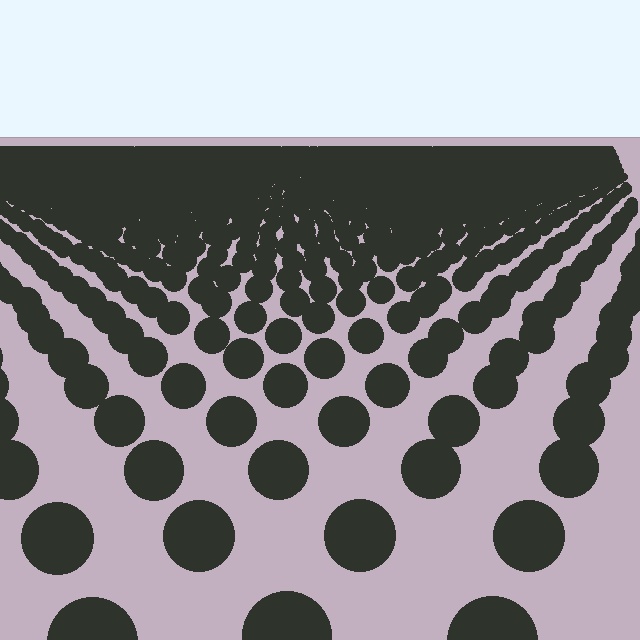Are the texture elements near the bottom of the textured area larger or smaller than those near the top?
Larger. Near the bottom, elements are closer to the viewer and appear at a bigger on-screen size.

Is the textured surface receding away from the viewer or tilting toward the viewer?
The surface is receding away from the viewer. Texture elements get smaller and denser toward the top.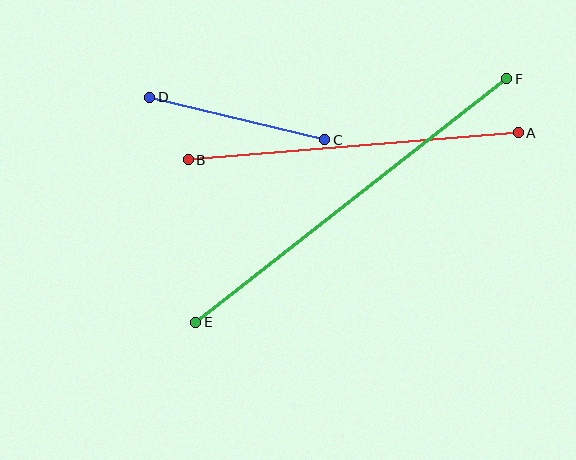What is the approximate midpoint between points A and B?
The midpoint is at approximately (353, 146) pixels.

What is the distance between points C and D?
The distance is approximately 180 pixels.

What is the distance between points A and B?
The distance is approximately 331 pixels.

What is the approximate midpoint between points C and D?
The midpoint is at approximately (237, 118) pixels.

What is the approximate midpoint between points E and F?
The midpoint is at approximately (351, 200) pixels.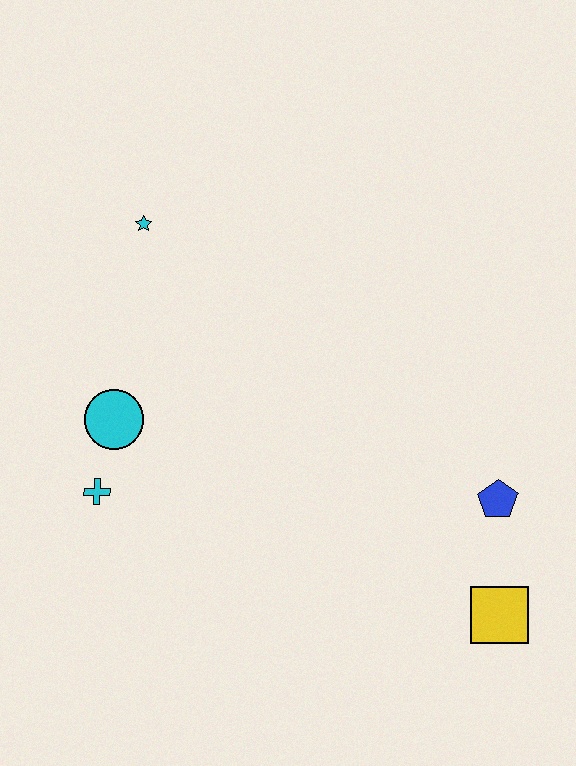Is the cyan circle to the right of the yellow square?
No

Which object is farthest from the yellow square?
The cyan star is farthest from the yellow square.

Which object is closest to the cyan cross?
The cyan circle is closest to the cyan cross.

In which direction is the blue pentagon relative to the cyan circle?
The blue pentagon is to the right of the cyan circle.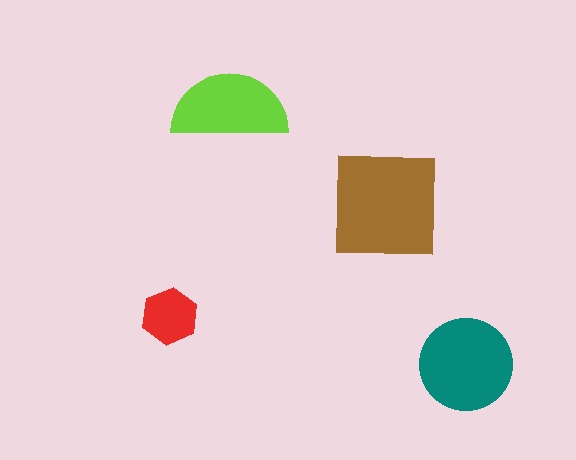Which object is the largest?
The brown square.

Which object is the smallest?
The red hexagon.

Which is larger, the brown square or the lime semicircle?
The brown square.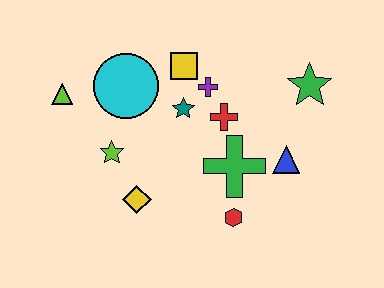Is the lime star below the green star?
Yes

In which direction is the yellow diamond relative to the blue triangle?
The yellow diamond is to the left of the blue triangle.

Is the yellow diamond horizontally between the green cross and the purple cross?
No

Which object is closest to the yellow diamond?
The lime star is closest to the yellow diamond.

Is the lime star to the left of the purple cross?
Yes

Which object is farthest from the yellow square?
The red hexagon is farthest from the yellow square.